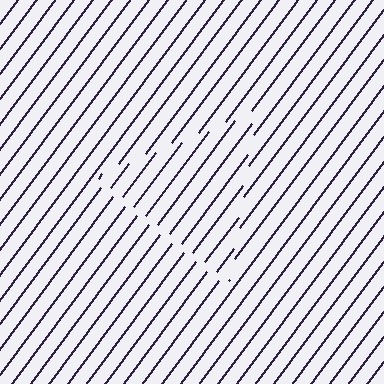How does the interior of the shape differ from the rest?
The interior of the shape contains the same grating, shifted by half a period — the contour is defined by the phase discontinuity where line-ends from the inner and outer gratings abut.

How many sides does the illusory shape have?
3 sides — the line-ends trace a triangle.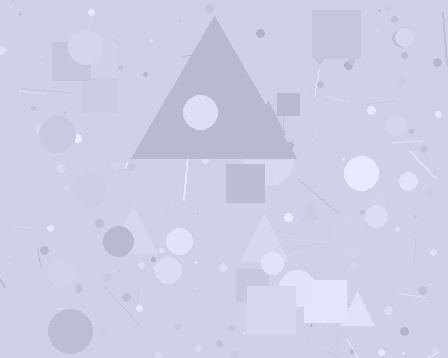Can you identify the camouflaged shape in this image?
The camouflaged shape is a triangle.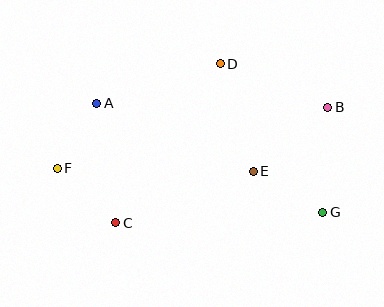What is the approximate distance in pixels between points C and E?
The distance between C and E is approximately 147 pixels.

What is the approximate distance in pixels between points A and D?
The distance between A and D is approximately 130 pixels.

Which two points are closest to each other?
Points A and F are closest to each other.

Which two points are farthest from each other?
Points B and F are farthest from each other.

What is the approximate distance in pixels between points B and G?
The distance between B and G is approximately 105 pixels.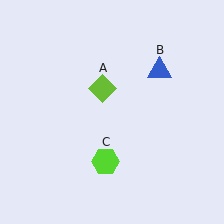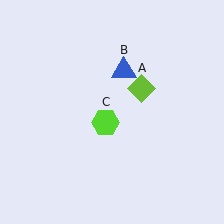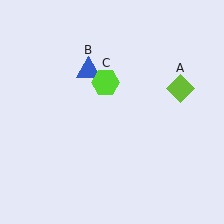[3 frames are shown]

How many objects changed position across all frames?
3 objects changed position: lime diamond (object A), blue triangle (object B), lime hexagon (object C).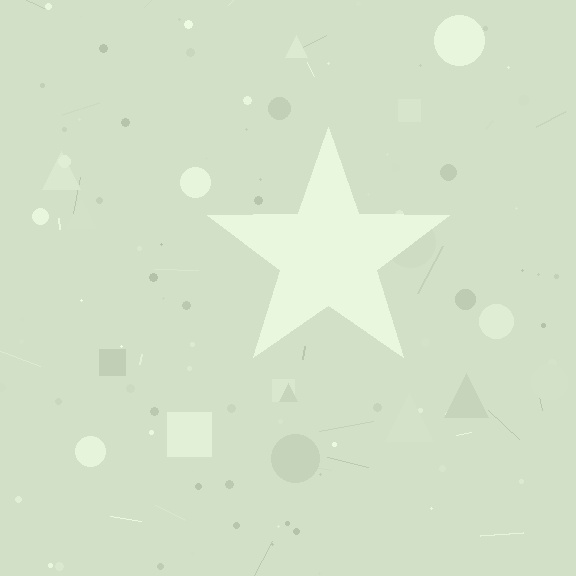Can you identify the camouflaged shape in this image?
The camouflaged shape is a star.